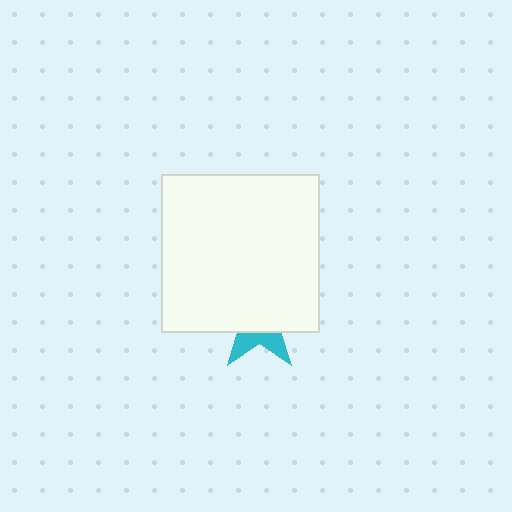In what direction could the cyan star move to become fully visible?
The cyan star could move down. That would shift it out from behind the white square entirely.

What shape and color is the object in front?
The object in front is a white square.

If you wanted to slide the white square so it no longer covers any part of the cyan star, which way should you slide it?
Slide it up — that is the most direct way to separate the two shapes.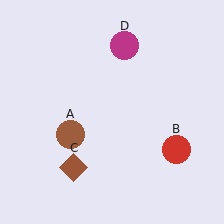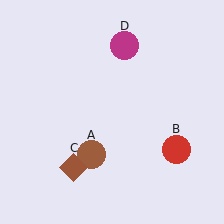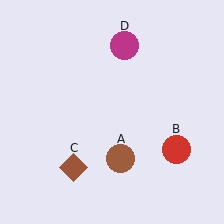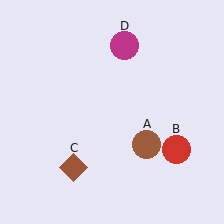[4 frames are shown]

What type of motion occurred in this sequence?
The brown circle (object A) rotated counterclockwise around the center of the scene.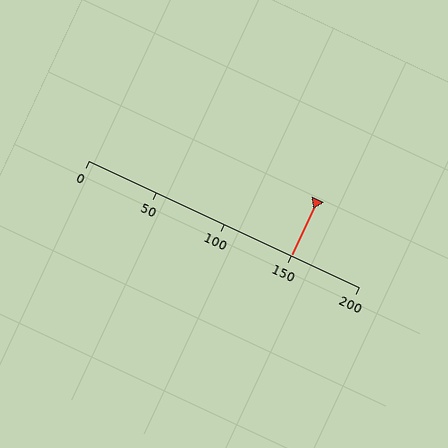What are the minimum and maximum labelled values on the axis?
The axis runs from 0 to 200.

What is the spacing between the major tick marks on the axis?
The major ticks are spaced 50 apart.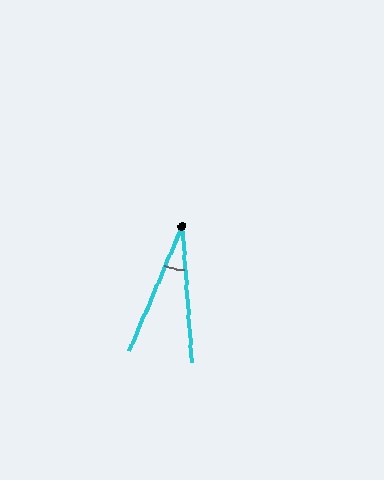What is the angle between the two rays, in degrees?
Approximately 27 degrees.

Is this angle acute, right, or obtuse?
It is acute.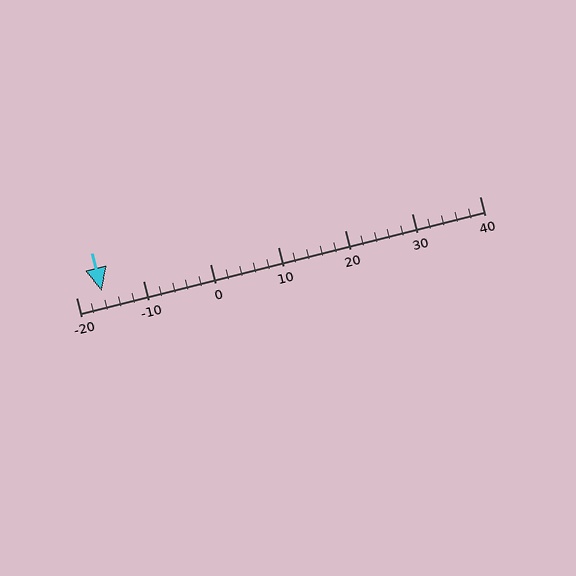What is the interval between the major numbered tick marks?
The major tick marks are spaced 10 units apart.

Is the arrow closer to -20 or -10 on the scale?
The arrow is closer to -20.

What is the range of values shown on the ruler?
The ruler shows values from -20 to 40.